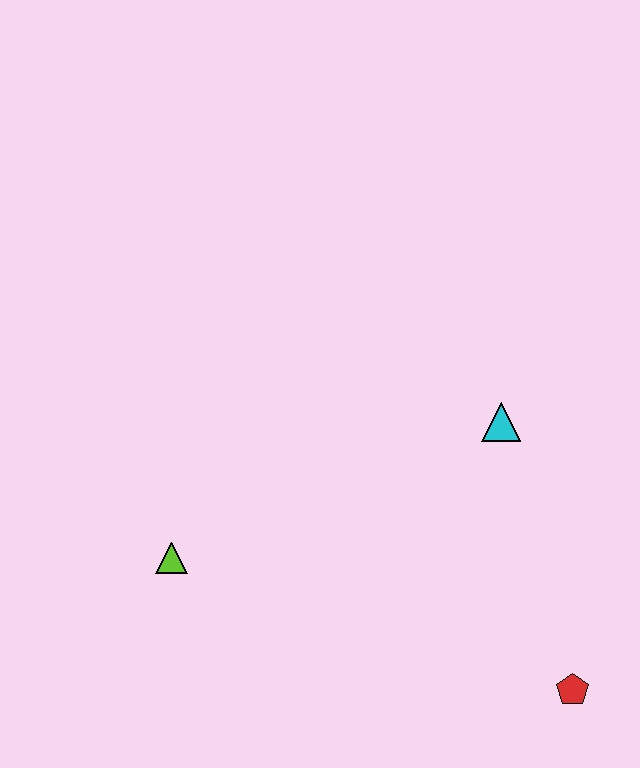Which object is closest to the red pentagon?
The cyan triangle is closest to the red pentagon.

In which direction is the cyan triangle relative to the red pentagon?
The cyan triangle is above the red pentagon.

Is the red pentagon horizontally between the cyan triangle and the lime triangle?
No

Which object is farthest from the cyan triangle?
The lime triangle is farthest from the cyan triangle.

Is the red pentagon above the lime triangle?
No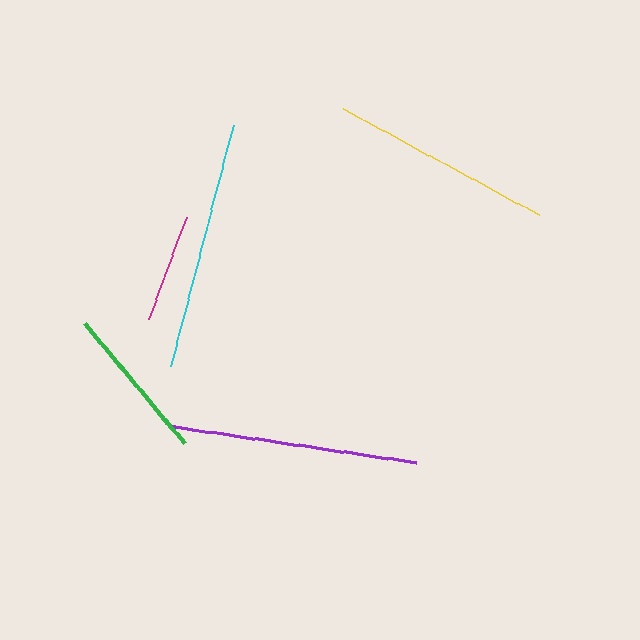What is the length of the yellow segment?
The yellow segment is approximately 222 pixels long.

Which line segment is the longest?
The cyan line is the longest at approximately 250 pixels.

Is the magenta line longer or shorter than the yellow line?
The yellow line is longer than the magenta line.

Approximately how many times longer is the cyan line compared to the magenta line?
The cyan line is approximately 2.3 times the length of the magenta line.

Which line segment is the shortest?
The magenta line is the shortest at approximately 108 pixels.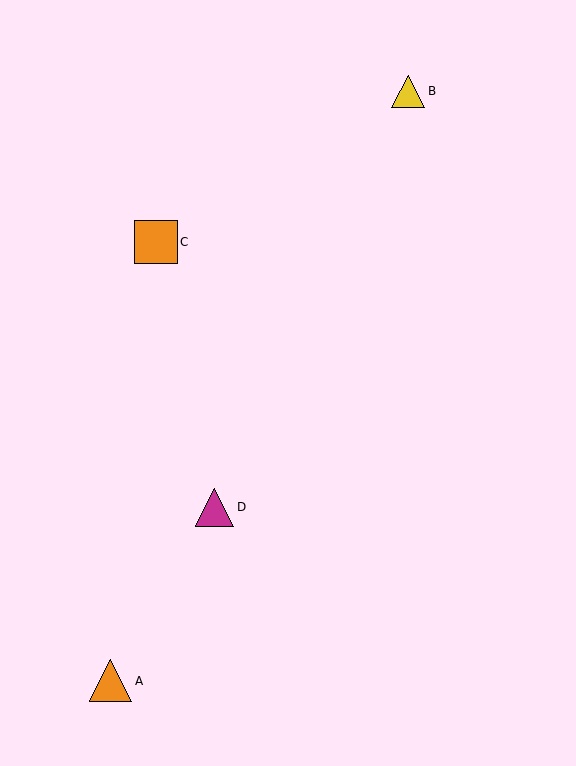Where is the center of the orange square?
The center of the orange square is at (156, 242).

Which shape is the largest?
The orange square (labeled C) is the largest.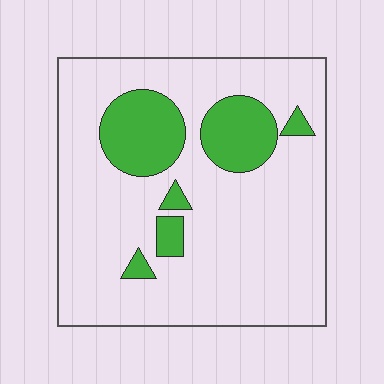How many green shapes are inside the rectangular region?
6.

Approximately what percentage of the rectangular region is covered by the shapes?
Approximately 20%.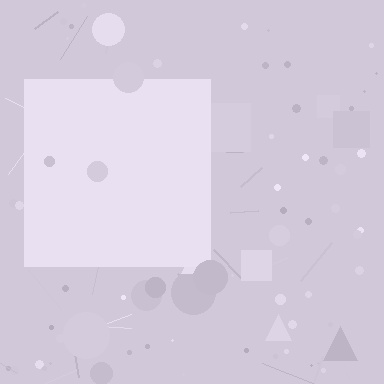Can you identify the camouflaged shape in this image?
The camouflaged shape is a square.